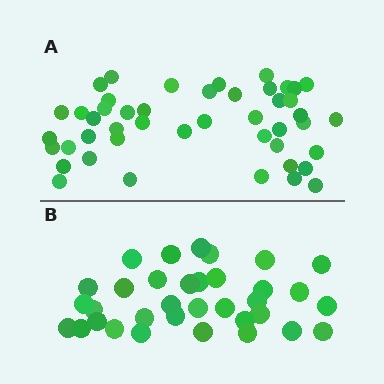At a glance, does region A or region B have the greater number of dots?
Region A (the top region) has more dots.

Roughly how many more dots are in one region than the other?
Region A has roughly 12 or so more dots than region B.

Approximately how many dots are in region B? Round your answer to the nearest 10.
About 30 dots. (The exact count is 34, which rounds to 30.)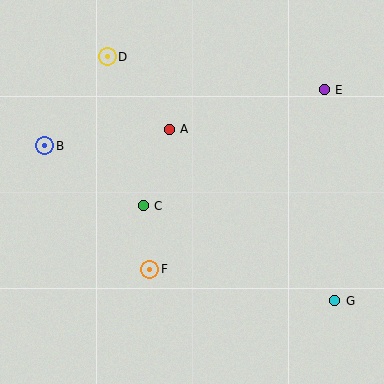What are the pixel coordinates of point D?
Point D is at (107, 57).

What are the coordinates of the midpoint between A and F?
The midpoint between A and F is at (160, 199).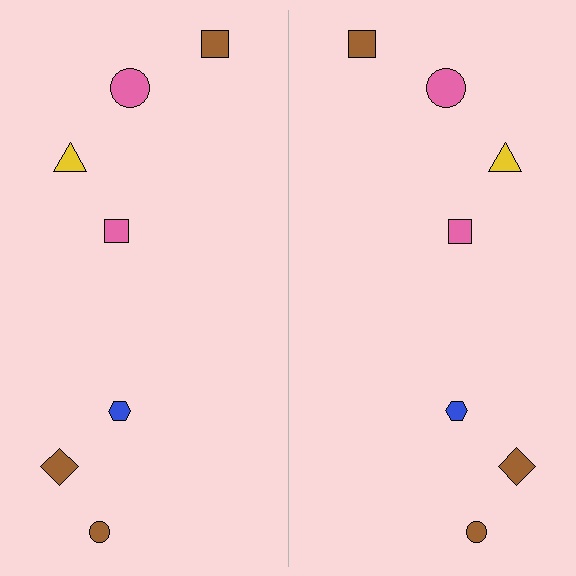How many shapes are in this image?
There are 14 shapes in this image.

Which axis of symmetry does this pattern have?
The pattern has a vertical axis of symmetry running through the center of the image.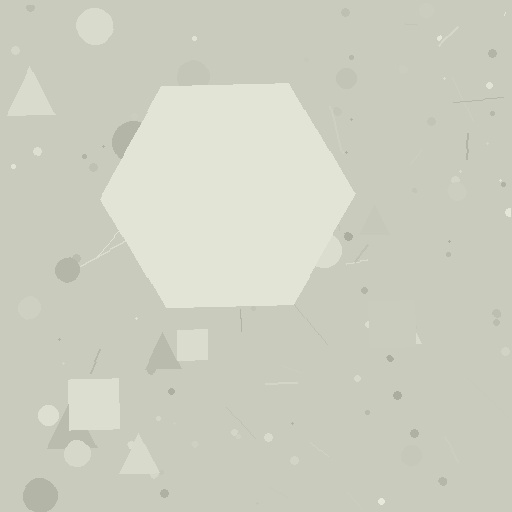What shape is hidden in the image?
A hexagon is hidden in the image.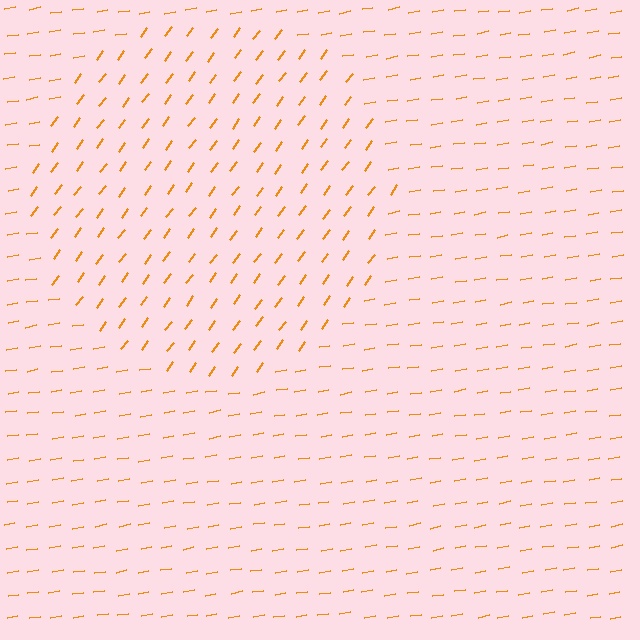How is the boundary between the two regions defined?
The boundary is defined purely by a change in line orientation (approximately 45 degrees difference). All lines are the same color and thickness.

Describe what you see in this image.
The image is filled with small orange line segments. A circle region in the image has lines oriented differently from the surrounding lines, creating a visible texture boundary.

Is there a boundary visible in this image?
Yes, there is a texture boundary formed by a change in line orientation.